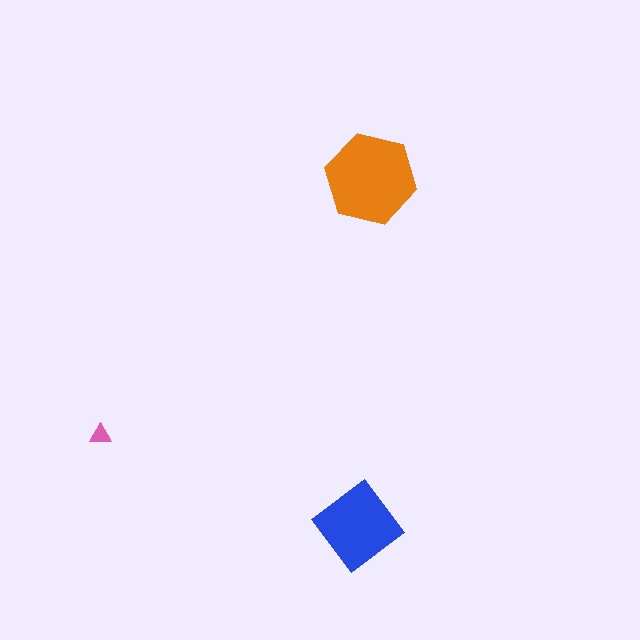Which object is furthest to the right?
The orange hexagon is rightmost.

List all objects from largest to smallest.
The orange hexagon, the blue diamond, the pink triangle.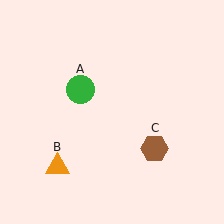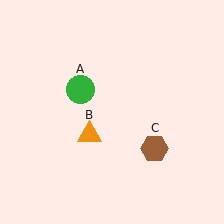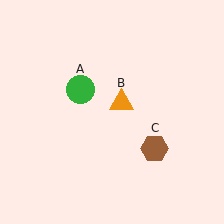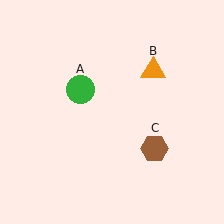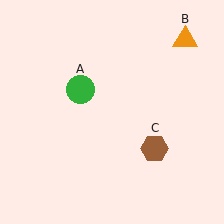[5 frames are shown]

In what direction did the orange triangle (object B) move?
The orange triangle (object B) moved up and to the right.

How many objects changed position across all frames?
1 object changed position: orange triangle (object B).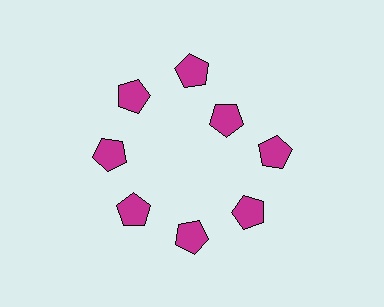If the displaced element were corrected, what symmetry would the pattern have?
It would have 8-fold rotational symmetry — the pattern would map onto itself every 45 degrees.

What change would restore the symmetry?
The symmetry would be restored by moving it outward, back onto the ring so that all 8 pentagons sit at equal angles and equal distance from the center.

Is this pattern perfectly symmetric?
No. The 8 magenta pentagons are arranged in a ring, but one element near the 2 o'clock position is pulled inward toward the center, breaking the 8-fold rotational symmetry.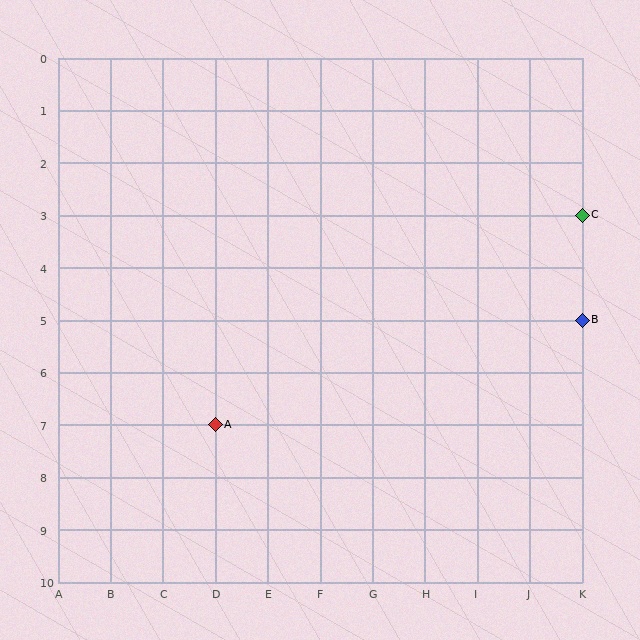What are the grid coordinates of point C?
Point C is at grid coordinates (K, 3).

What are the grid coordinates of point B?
Point B is at grid coordinates (K, 5).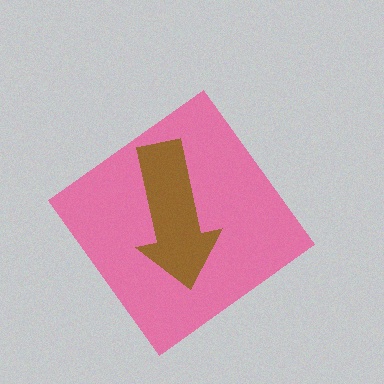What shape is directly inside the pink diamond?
The brown arrow.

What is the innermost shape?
The brown arrow.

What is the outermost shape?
The pink diamond.